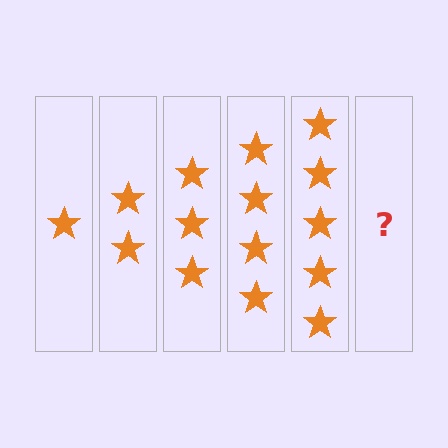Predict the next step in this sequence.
The next step is 6 stars.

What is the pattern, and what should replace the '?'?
The pattern is that each step adds one more star. The '?' should be 6 stars.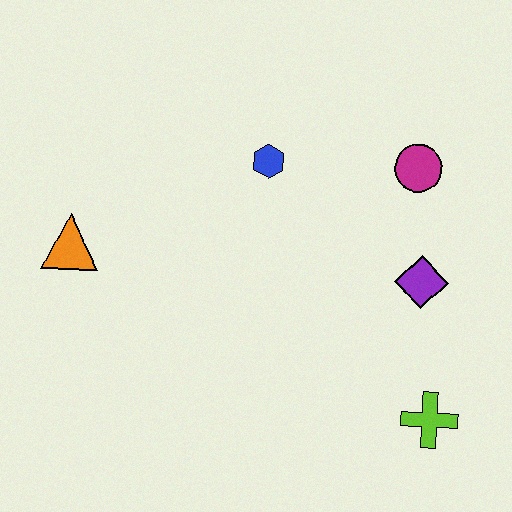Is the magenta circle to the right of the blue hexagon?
Yes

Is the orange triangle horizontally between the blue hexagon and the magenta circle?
No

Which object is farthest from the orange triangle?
The lime cross is farthest from the orange triangle.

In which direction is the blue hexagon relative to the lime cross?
The blue hexagon is above the lime cross.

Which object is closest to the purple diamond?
The magenta circle is closest to the purple diamond.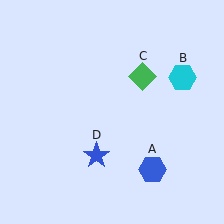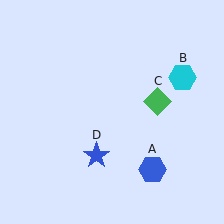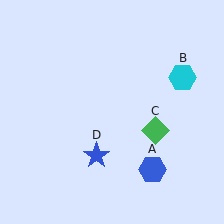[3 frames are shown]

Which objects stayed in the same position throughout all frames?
Blue hexagon (object A) and cyan hexagon (object B) and blue star (object D) remained stationary.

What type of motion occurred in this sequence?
The green diamond (object C) rotated clockwise around the center of the scene.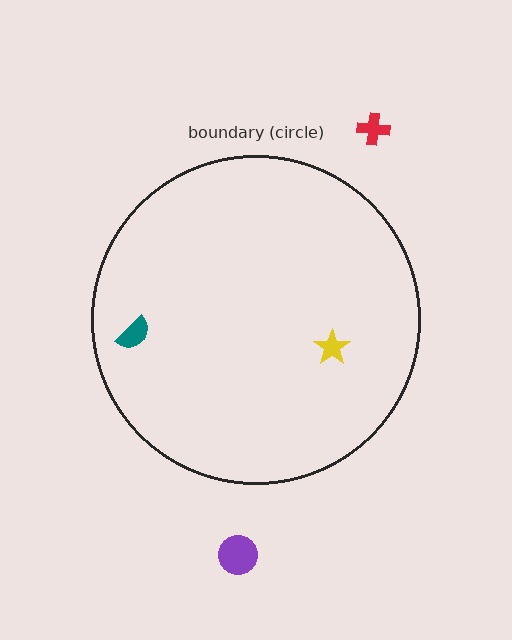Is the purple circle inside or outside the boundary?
Outside.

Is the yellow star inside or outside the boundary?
Inside.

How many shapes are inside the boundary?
2 inside, 2 outside.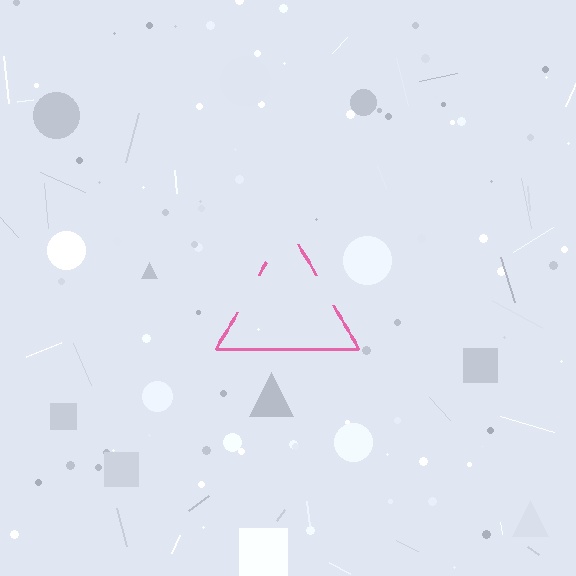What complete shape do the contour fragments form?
The contour fragments form a triangle.